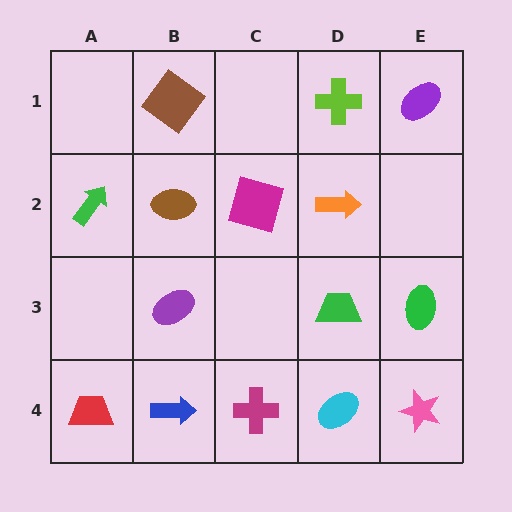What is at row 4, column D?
A cyan ellipse.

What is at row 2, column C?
A magenta square.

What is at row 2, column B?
A brown ellipse.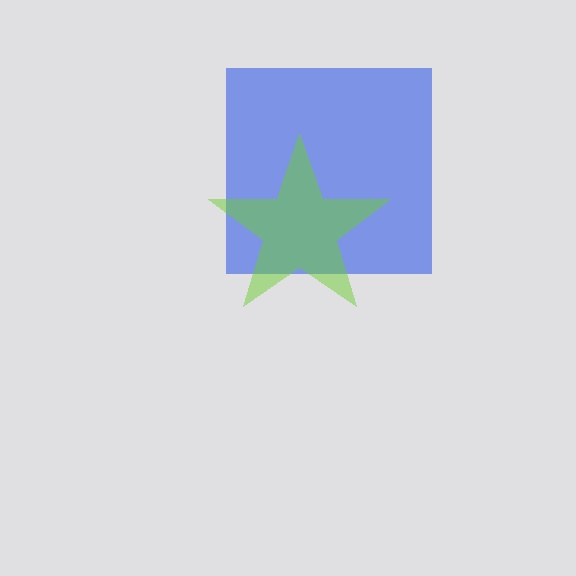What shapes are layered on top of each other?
The layered shapes are: a blue square, a lime star.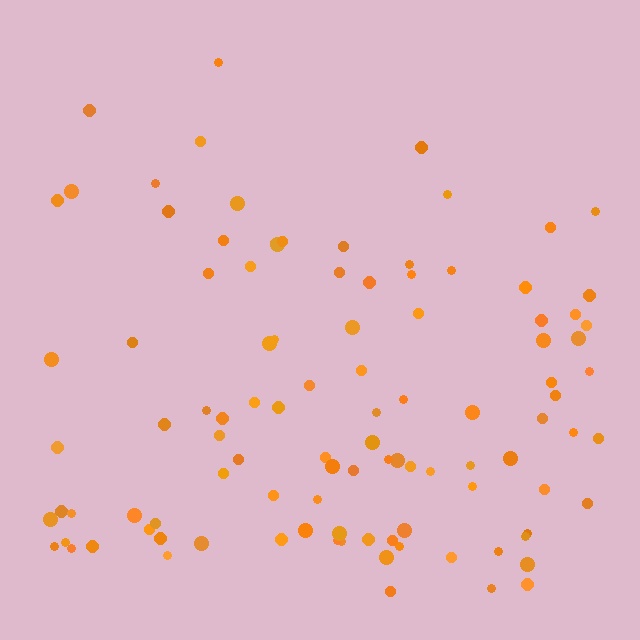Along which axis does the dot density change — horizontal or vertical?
Vertical.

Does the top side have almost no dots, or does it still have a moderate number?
Still a moderate number, just noticeably fewer than the bottom.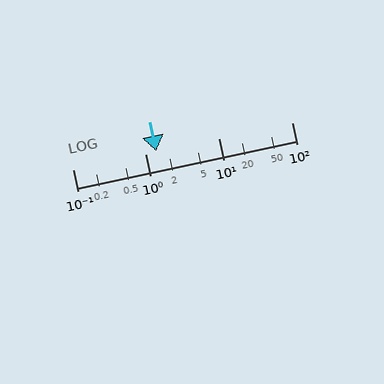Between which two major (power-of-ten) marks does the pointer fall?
The pointer is between 1 and 10.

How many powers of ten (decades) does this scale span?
The scale spans 3 decades, from 0.1 to 100.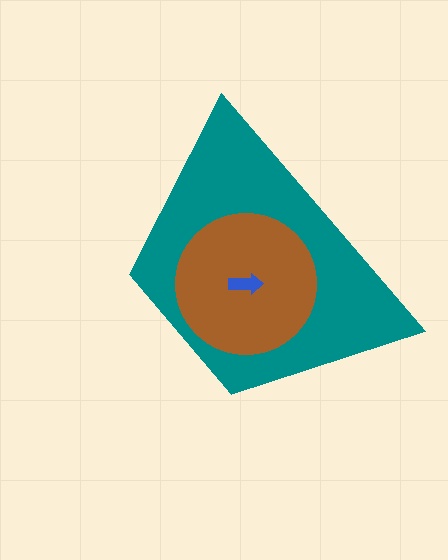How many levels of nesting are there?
3.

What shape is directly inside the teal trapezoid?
The brown circle.